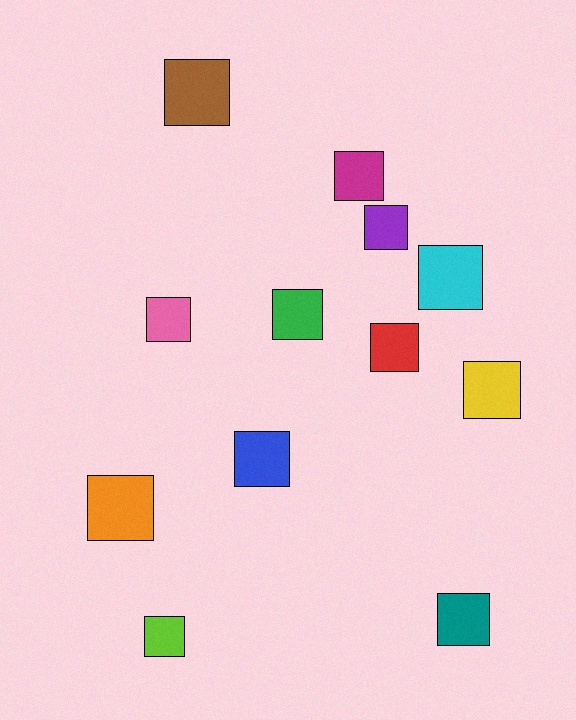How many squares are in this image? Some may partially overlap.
There are 12 squares.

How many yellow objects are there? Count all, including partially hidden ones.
There is 1 yellow object.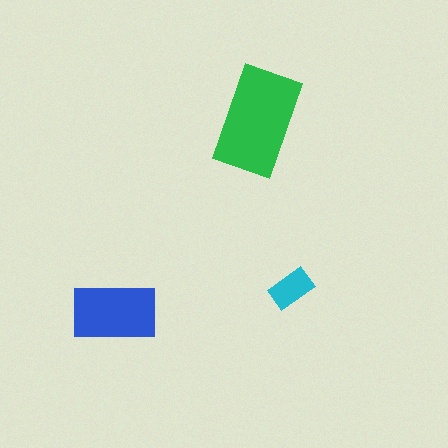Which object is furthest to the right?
The cyan rectangle is rightmost.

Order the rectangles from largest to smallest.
the green one, the blue one, the cyan one.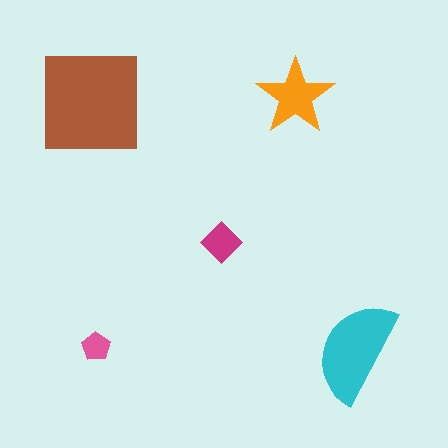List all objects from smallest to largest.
The pink pentagon, the magenta diamond, the orange star, the cyan semicircle, the brown square.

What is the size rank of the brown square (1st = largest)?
1st.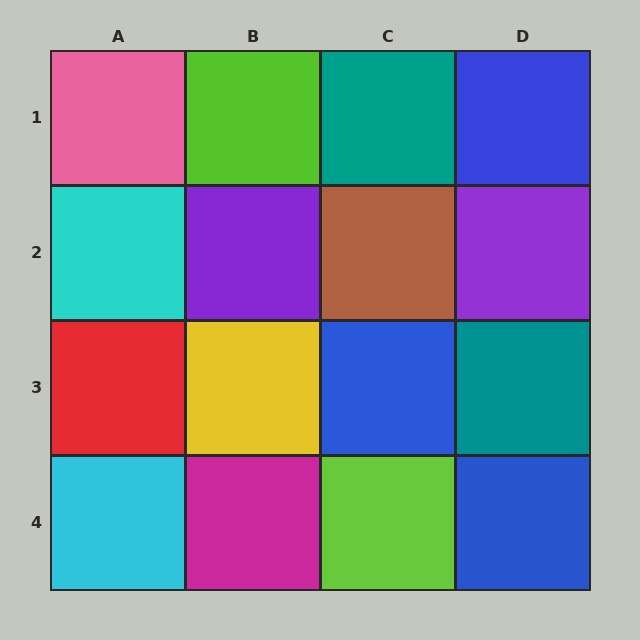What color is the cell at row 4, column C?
Lime.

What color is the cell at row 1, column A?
Pink.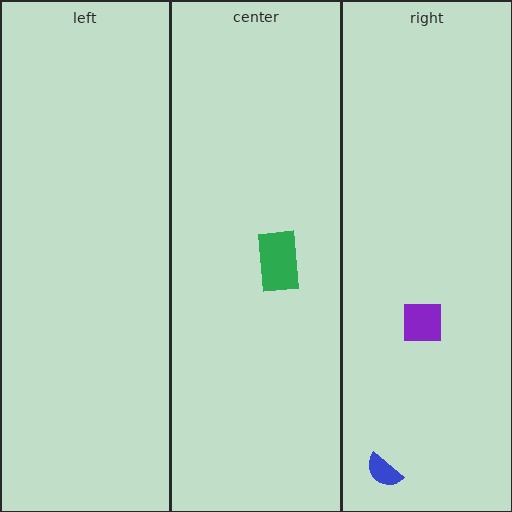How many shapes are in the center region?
1.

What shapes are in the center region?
The green rectangle.